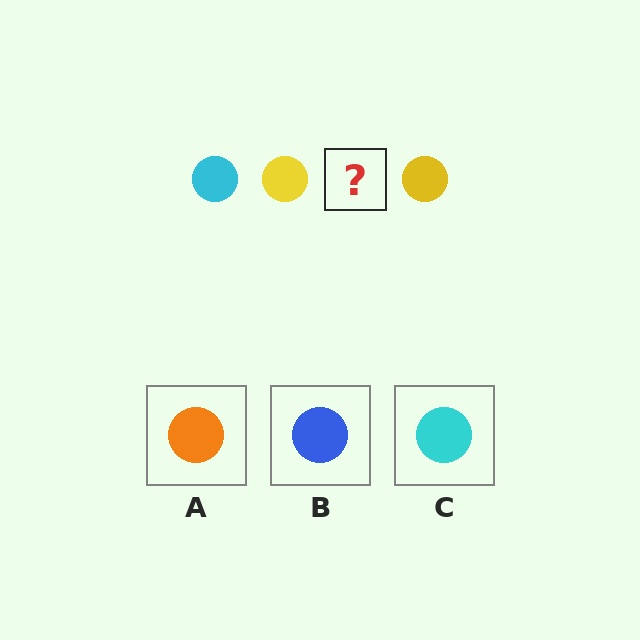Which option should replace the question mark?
Option C.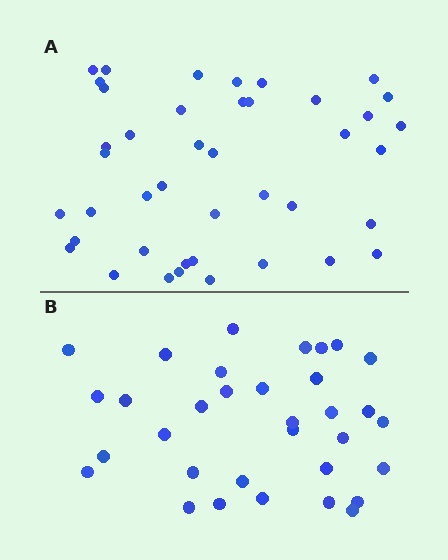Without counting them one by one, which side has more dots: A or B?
Region A (the top region) has more dots.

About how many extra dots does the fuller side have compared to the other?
Region A has roughly 8 or so more dots than region B.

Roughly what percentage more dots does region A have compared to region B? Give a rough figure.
About 25% more.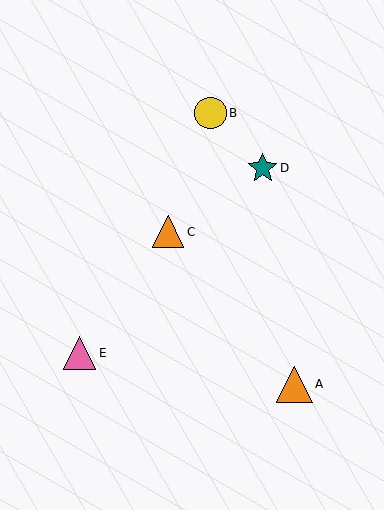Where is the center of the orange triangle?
The center of the orange triangle is at (294, 384).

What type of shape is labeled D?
Shape D is a teal star.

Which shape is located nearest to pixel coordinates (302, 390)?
The orange triangle (labeled A) at (294, 384) is nearest to that location.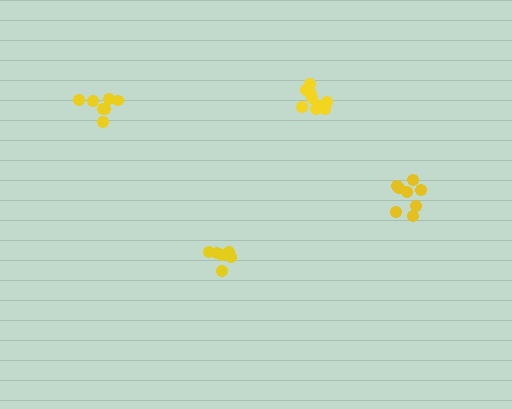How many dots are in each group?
Group 1: 8 dots, Group 2: 7 dots, Group 3: 7 dots, Group 4: 10 dots (32 total).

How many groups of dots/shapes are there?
There are 4 groups.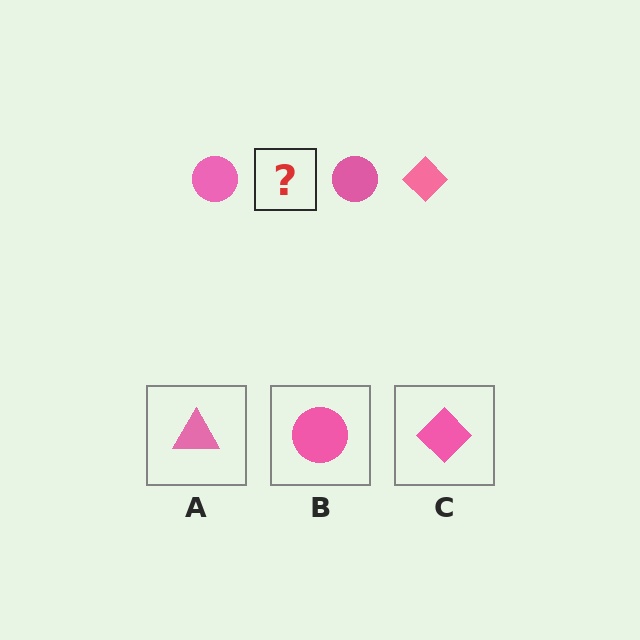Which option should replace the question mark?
Option C.